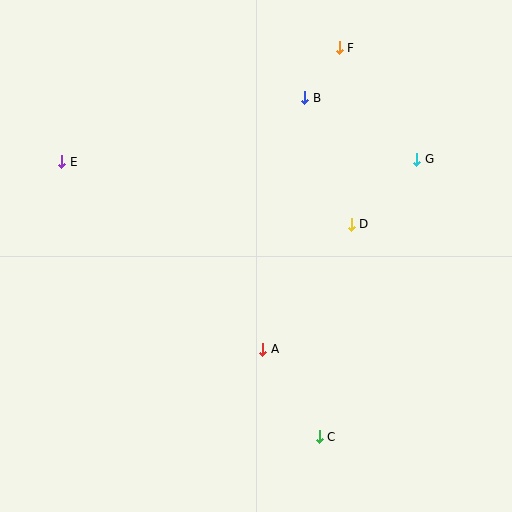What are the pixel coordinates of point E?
Point E is at (62, 162).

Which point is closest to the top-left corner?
Point E is closest to the top-left corner.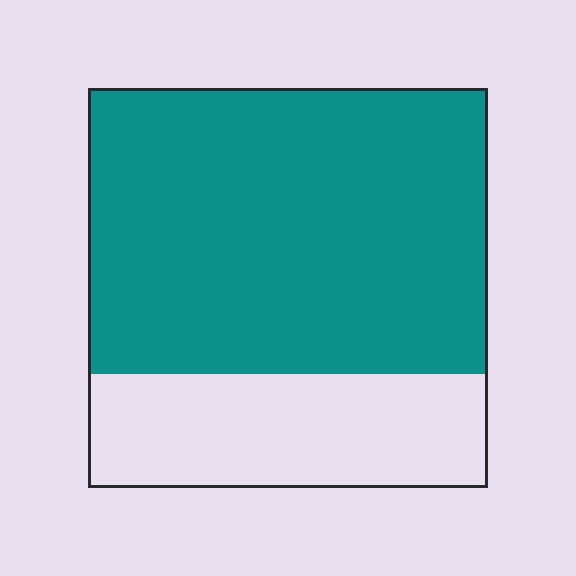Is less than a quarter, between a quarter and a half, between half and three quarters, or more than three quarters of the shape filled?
Between half and three quarters.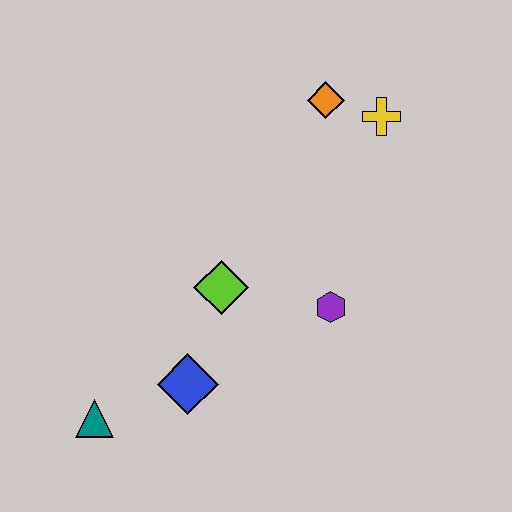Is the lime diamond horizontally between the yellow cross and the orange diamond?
No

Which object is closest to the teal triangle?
The blue diamond is closest to the teal triangle.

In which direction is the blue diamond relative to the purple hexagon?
The blue diamond is to the left of the purple hexagon.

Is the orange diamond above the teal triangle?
Yes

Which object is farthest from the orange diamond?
The teal triangle is farthest from the orange diamond.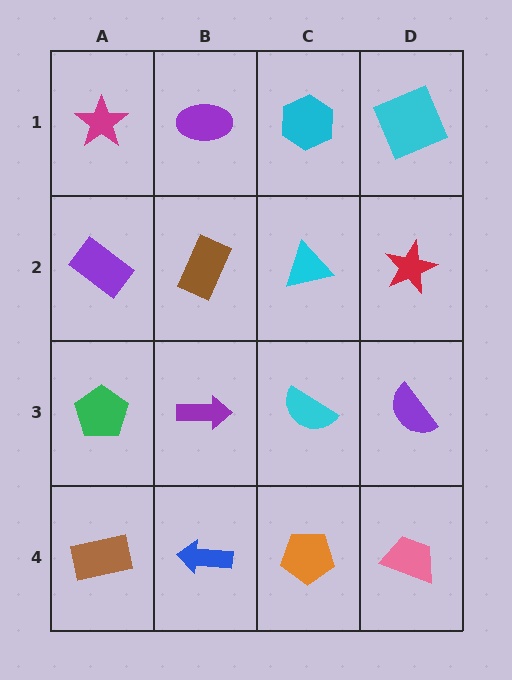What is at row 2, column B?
A brown rectangle.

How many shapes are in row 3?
4 shapes.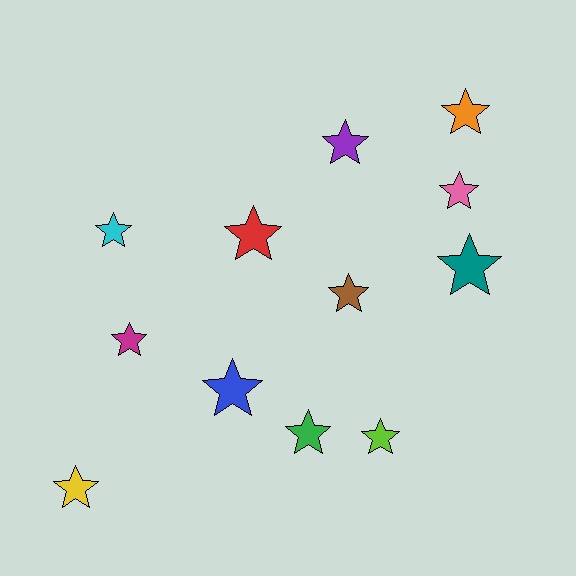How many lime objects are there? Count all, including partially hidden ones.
There is 1 lime object.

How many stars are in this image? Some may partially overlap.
There are 12 stars.